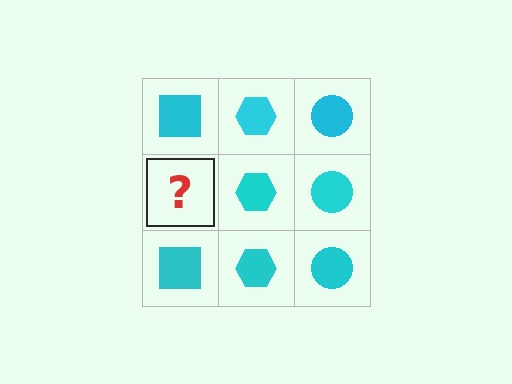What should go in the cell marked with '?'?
The missing cell should contain a cyan square.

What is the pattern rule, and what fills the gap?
The rule is that each column has a consistent shape. The gap should be filled with a cyan square.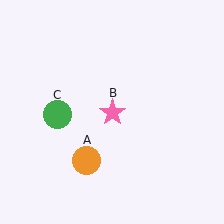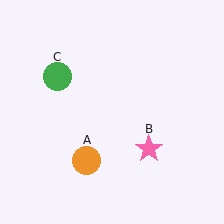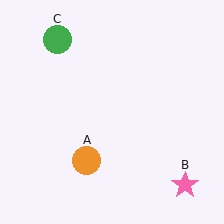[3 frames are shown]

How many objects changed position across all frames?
2 objects changed position: pink star (object B), green circle (object C).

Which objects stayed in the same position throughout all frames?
Orange circle (object A) remained stationary.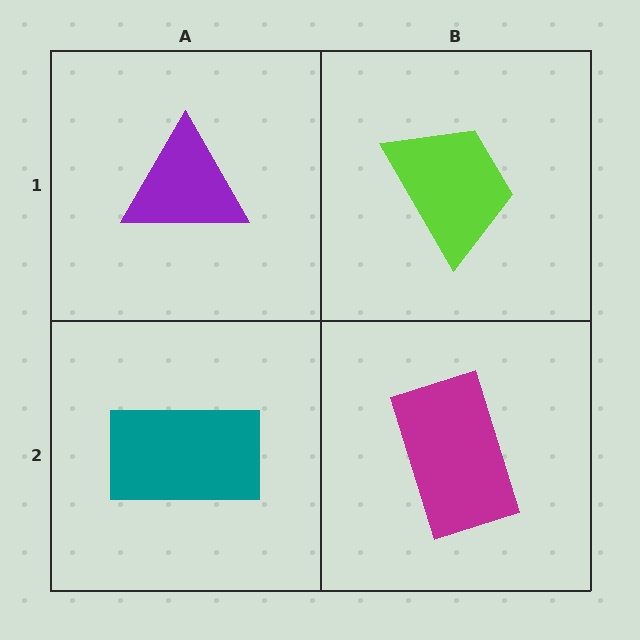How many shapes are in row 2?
2 shapes.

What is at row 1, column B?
A lime trapezoid.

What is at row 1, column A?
A purple triangle.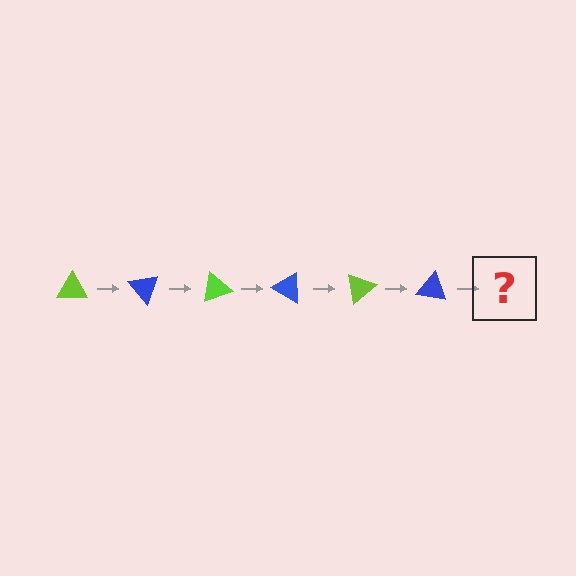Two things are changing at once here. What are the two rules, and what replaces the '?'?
The two rules are that it rotates 50 degrees each step and the color cycles through lime and blue. The '?' should be a lime triangle, rotated 300 degrees from the start.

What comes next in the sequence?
The next element should be a lime triangle, rotated 300 degrees from the start.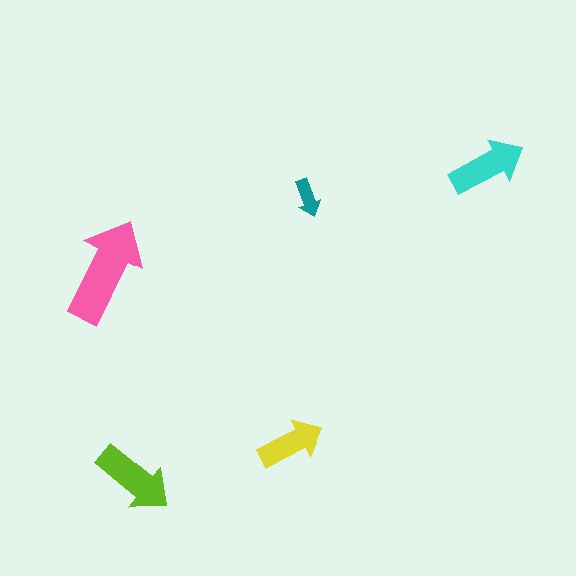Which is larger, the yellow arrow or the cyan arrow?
The cyan one.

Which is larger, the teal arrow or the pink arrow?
The pink one.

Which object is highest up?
The cyan arrow is topmost.